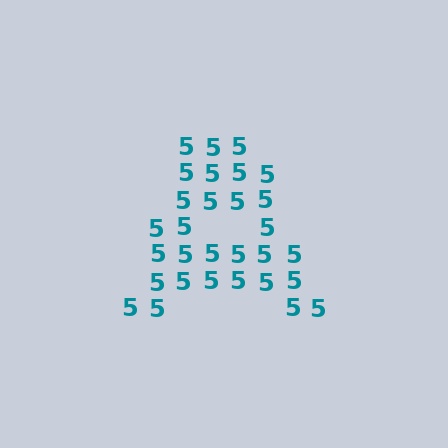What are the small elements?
The small elements are digit 5's.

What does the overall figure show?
The overall figure shows the letter A.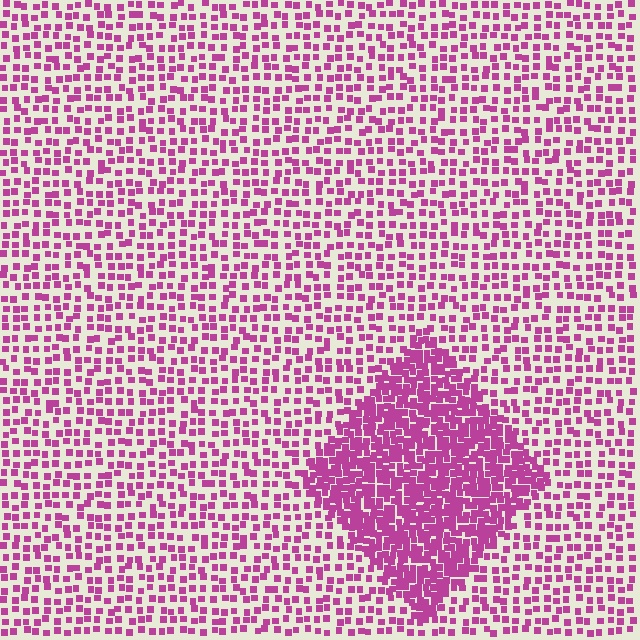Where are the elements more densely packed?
The elements are more densely packed inside the diamond boundary.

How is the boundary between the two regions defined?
The boundary is defined by a change in element density (approximately 2.4x ratio). All elements are the same color, size, and shape.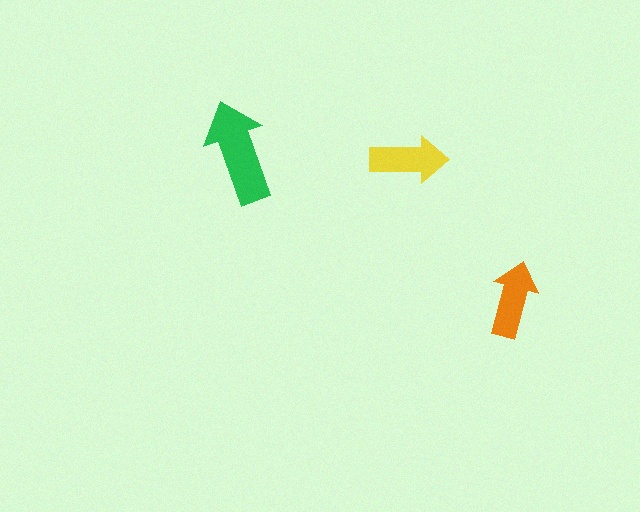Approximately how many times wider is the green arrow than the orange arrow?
About 1.5 times wider.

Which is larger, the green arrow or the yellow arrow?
The green one.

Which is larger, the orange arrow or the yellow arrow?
The yellow one.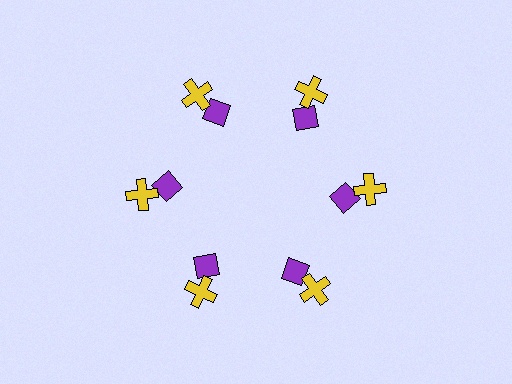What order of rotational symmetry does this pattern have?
This pattern has 6-fold rotational symmetry.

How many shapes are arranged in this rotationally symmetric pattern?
There are 12 shapes, arranged in 6 groups of 2.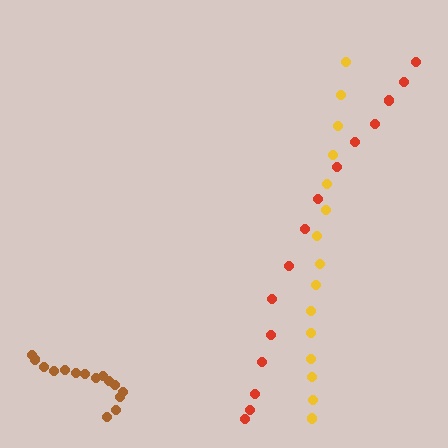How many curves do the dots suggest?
There are 3 distinct paths.